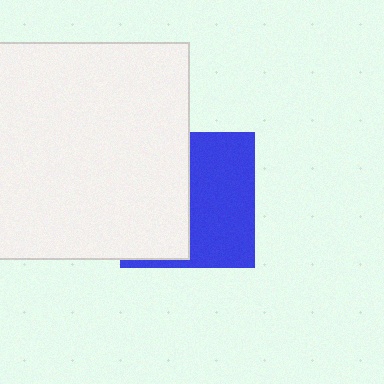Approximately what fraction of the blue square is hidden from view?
Roughly 48% of the blue square is hidden behind the white square.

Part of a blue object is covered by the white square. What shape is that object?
It is a square.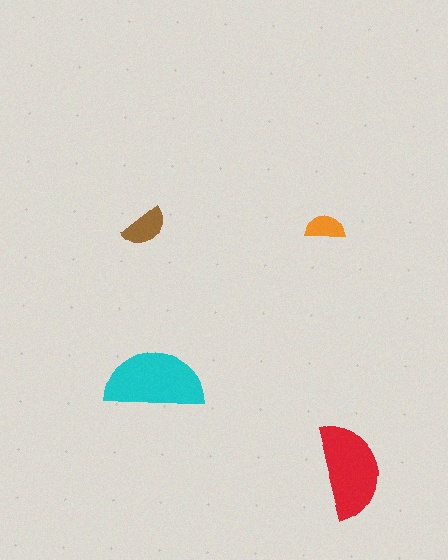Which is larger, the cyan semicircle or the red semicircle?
The cyan one.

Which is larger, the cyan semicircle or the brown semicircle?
The cyan one.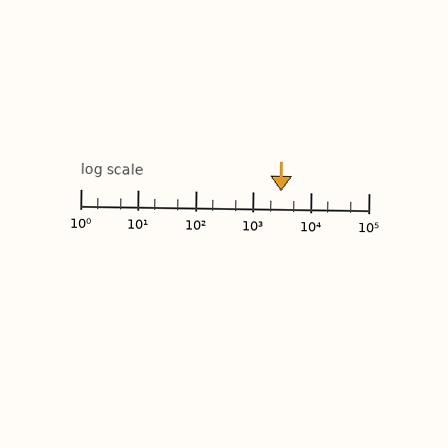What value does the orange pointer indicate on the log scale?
The pointer indicates approximately 3000.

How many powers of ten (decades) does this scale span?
The scale spans 5 decades, from 1 to 100000.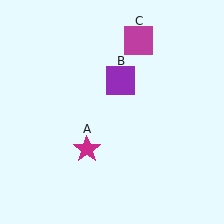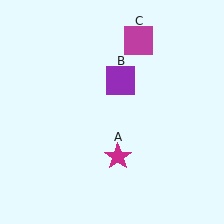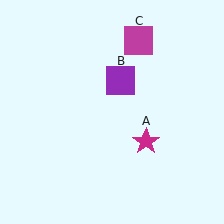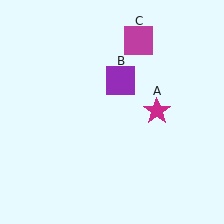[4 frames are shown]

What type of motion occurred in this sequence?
The magenta star (object A) rotated counterclockwise around the center of the scene.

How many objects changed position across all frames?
1 object changed position: magenta star (object A).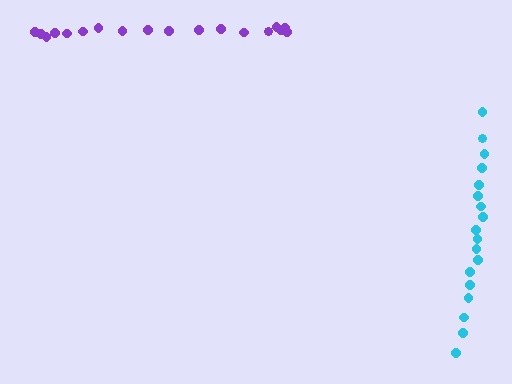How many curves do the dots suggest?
There are 2 distinct paths.